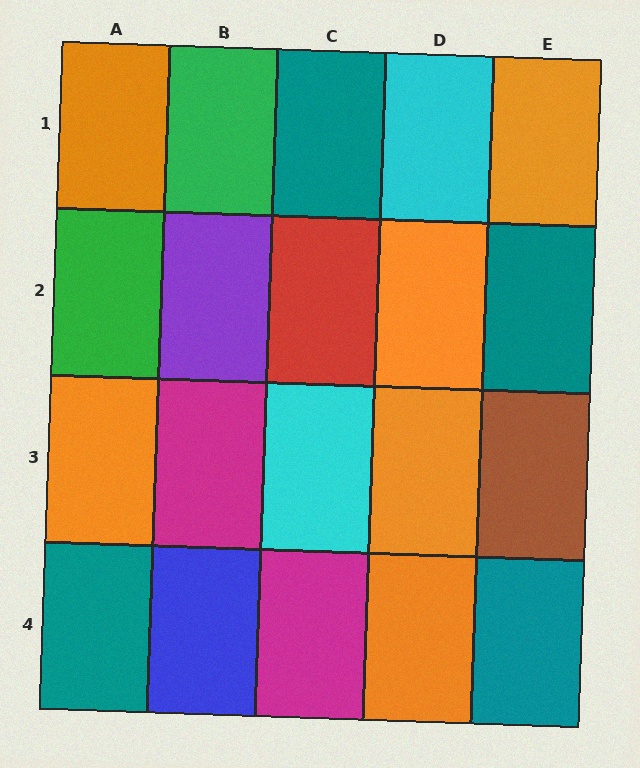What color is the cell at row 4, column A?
Teal.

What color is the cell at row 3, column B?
Magenta.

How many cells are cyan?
2 cells are cyan.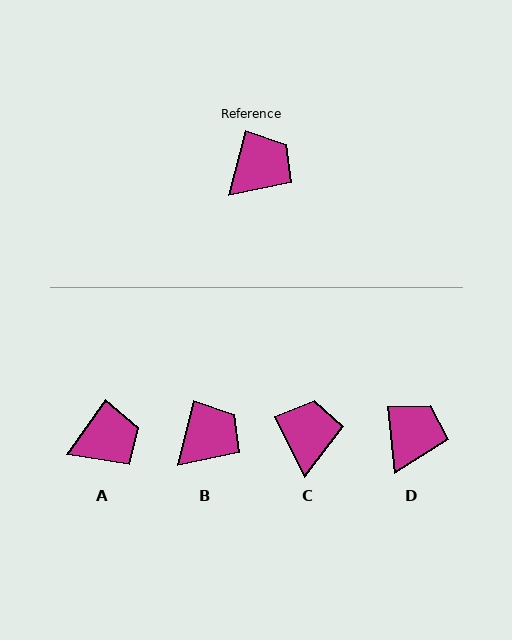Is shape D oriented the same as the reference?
No, it is off by about 21 degrees.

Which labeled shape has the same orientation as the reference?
B.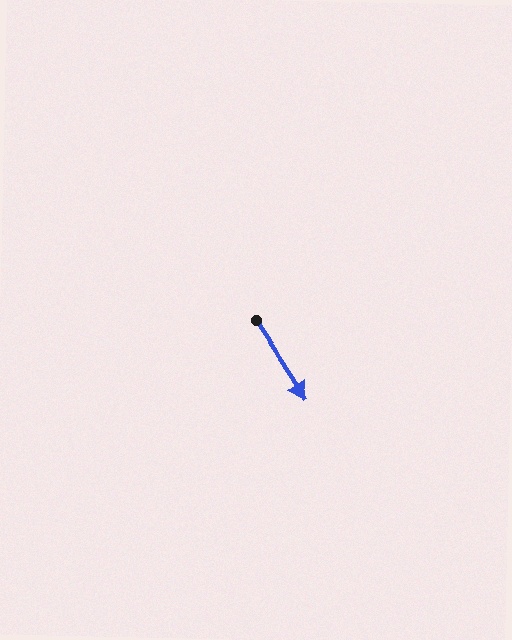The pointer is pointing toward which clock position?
Roughly 5 o'clock.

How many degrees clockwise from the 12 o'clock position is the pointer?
Approximately 147 degrees.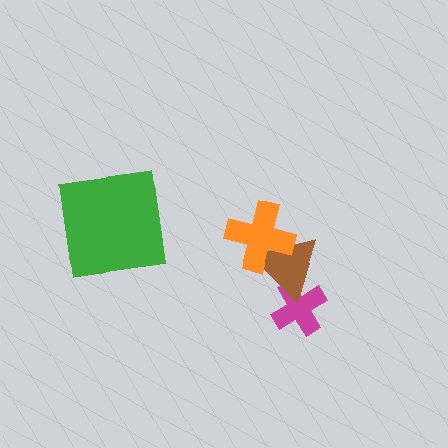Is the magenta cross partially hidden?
Yes, it is partially covered by another shape.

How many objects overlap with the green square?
0 objects overlap with the green square.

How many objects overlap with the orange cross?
1 object overlaps with the orange cross.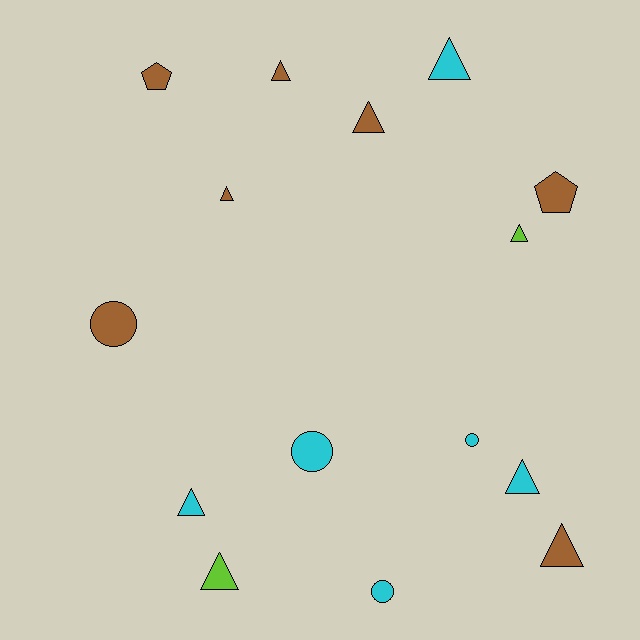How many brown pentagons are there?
There are 2 brown pentagons.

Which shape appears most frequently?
Triangle, with 9 objects.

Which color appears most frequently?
Brown, with 7 objects.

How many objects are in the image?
There are 15 objects.